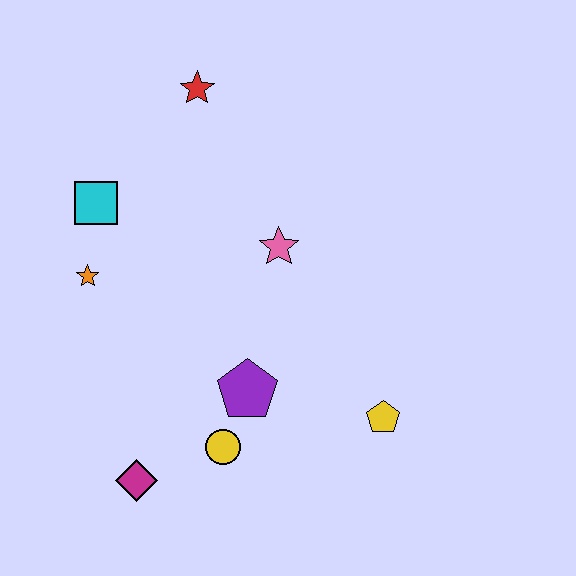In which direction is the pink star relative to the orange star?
The pink star is to the right of the orange star.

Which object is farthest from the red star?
The magenta diamond is farthest from the red star.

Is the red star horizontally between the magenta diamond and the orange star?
No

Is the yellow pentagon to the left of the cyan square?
No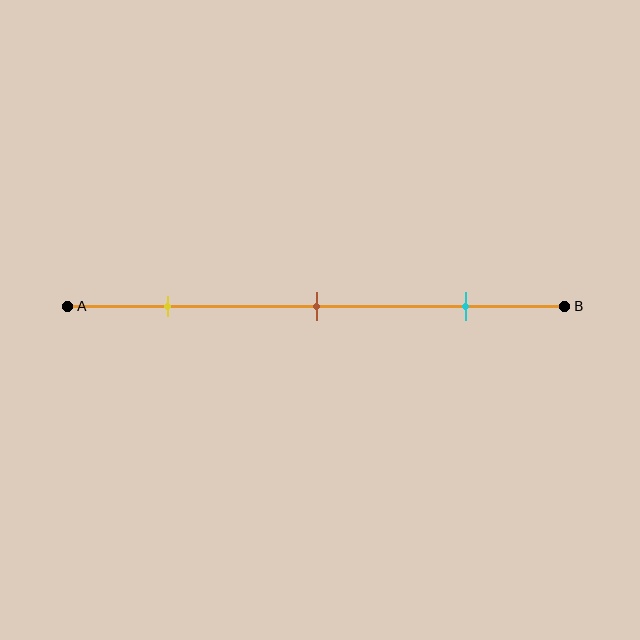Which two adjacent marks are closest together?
The yellow and brown marks are the closest adjacent pair.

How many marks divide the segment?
There are 3 marks dividing the segment.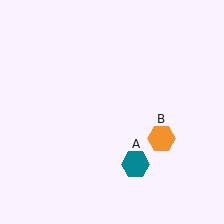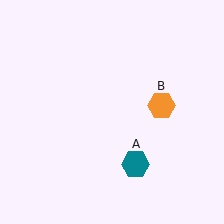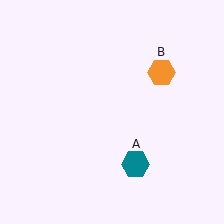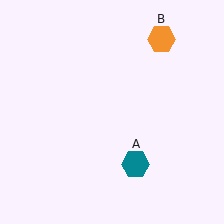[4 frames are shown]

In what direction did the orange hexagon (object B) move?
The orange hexagon (object B) moved up.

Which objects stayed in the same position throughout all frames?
Teal hexagon (object A) remained stationary.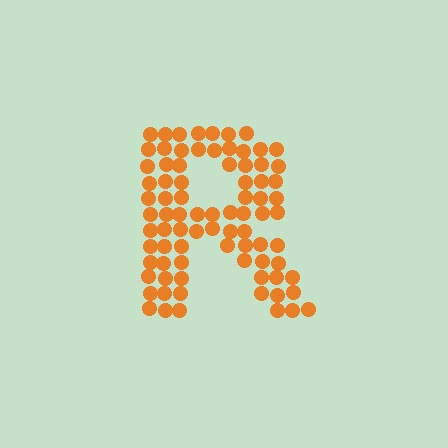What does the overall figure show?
The overall figure shows the letter R.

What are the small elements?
The small elements are circles.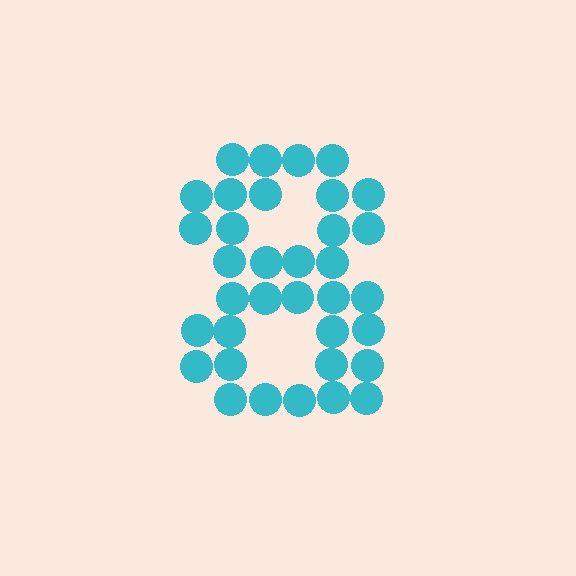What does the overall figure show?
The overall figure shows the digit 8.